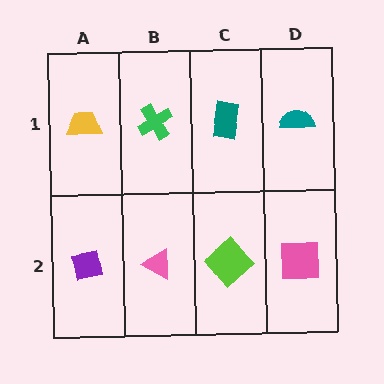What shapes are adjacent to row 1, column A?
A purple square (row 2, column A), a green cross (row 1, column B).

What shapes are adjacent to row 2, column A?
A yellow trapezoid (row 1, column A), a pink triangle (row 2, column B).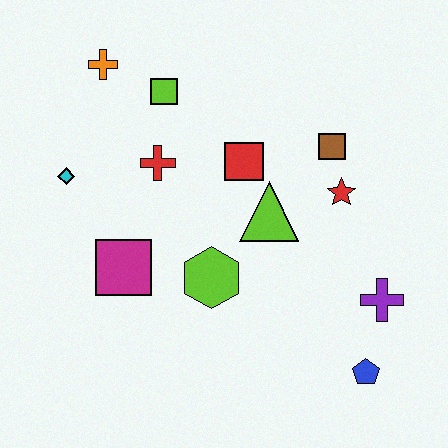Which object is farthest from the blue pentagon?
The orange cross is farthest from the blue pentagon.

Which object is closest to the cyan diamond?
The red cross is closest to the cyan diamond.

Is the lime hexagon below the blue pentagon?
No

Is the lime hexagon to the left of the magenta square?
No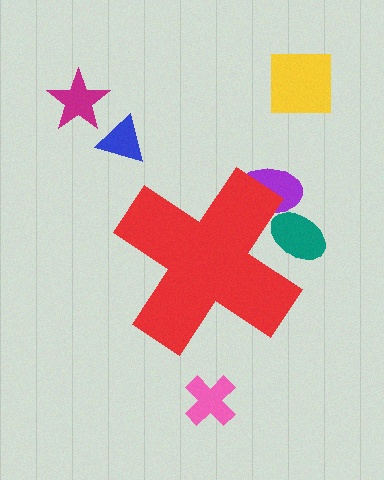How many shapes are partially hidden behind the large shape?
2 shapes are partially hidden.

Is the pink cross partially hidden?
No, the pink cross is fully visible.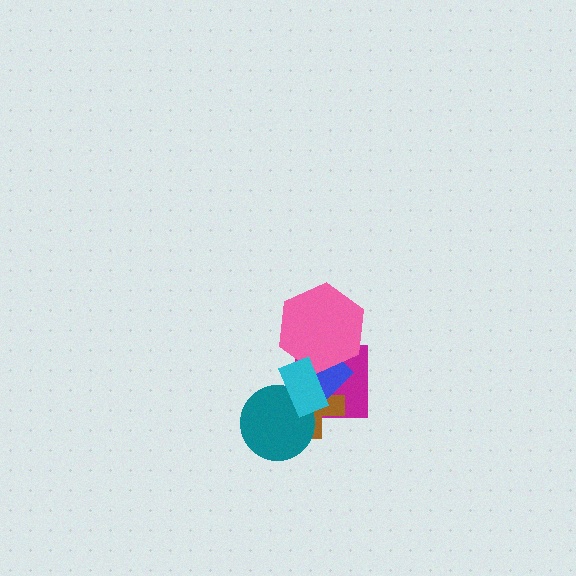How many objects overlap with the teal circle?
2 objects overlap with the teal circle.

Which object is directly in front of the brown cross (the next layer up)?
The blue diamond is directly in front of the brown cross.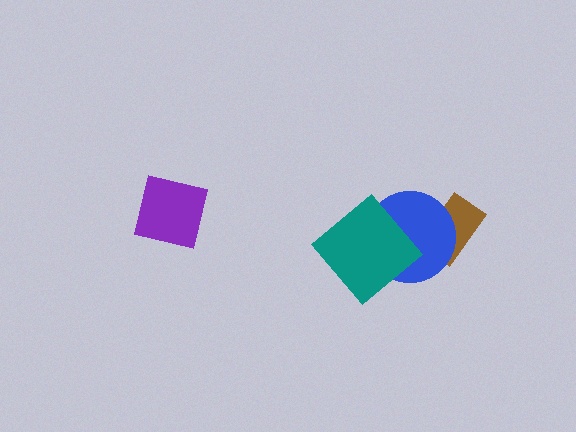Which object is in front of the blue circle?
The teal diamond is in front of the blue circle.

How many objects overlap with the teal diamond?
1 object overlaps with the teal diamond.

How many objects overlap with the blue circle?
2 objects overlap with the blue circle.